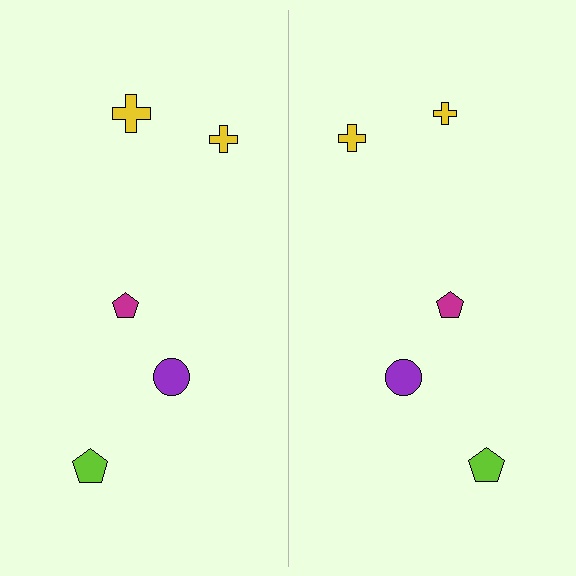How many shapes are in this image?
There are 10 shapes in this image.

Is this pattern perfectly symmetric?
No, the pattern is not perfectly symmetric. The yellow cross on the right side has a different size than its mirror counterpart.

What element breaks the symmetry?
The yellow cross on the right side has a different size than its mirror counterpart.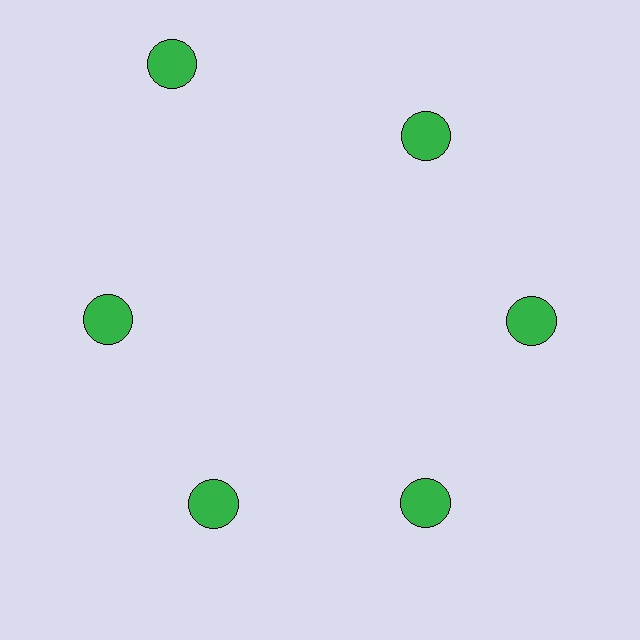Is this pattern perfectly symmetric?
No. The 6 green circles are arranged in a ring, but one element near the 11 o'clock position is pushed outward from the center, breaking the 6-fold rotational symmetry.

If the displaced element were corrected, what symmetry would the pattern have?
It would have 6-fold rotational symmetry — the pattern would map onto itself every 60 degrees.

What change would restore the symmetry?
The symmetry would be restored by moving it inward, back onto the ring so that all 6 circles sit at equal angles and equal distance from the center.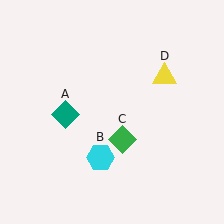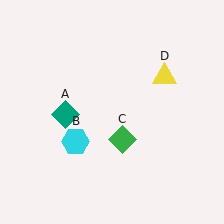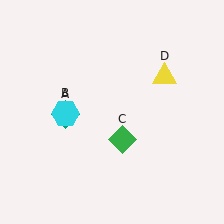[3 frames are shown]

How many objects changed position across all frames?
1 object changed position: cyan hexagon (object B).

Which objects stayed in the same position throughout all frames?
Teal diamond (object A) and green diamond (object C) and yellow triangle (object D) remained stationary.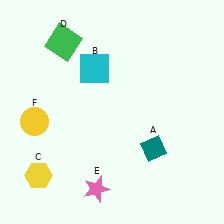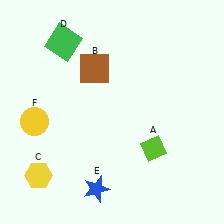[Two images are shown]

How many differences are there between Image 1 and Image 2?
There are 3 differences between the two images.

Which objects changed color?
A changed from teal to lime. B changed from cyan to brown. E changed from pink to blue.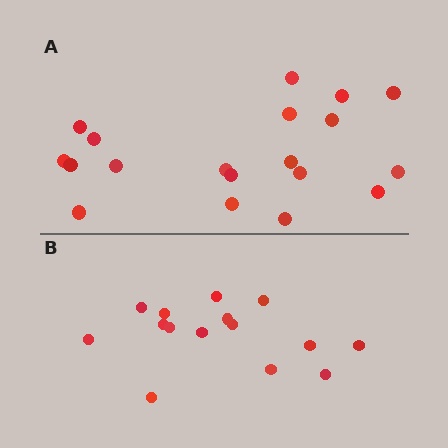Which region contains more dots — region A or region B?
Region A (the top region) has more dots.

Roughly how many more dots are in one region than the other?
Region A has about 4 more dots than region B.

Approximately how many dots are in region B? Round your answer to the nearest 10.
About 20 dots. (The exact count is 15, which rounds to 20.)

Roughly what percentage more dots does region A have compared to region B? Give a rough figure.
About 25% more.